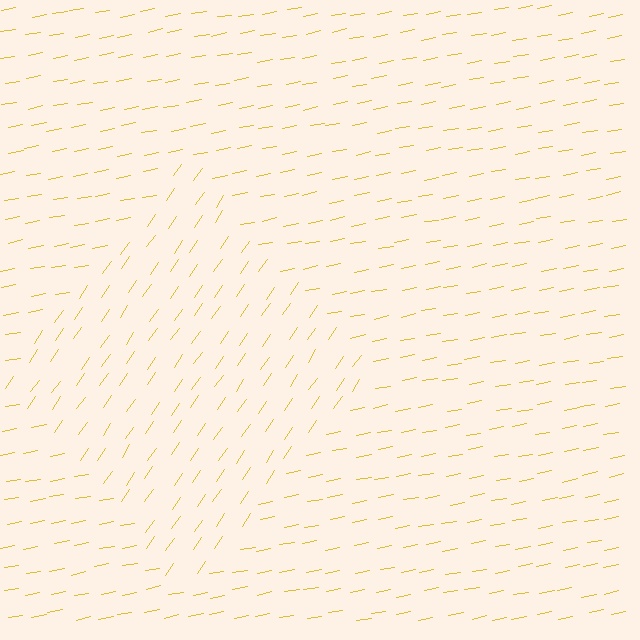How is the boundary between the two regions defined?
The boundary is defined purely by a change in line orientation (approximately 45 degrees difference). All lines are the same color and thickness.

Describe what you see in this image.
The image is filled with small yellow line segments. A diamond region in the image has lines oriented differently from the surrounding lines, creating a visible texture boundary.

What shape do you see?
I see a diamond.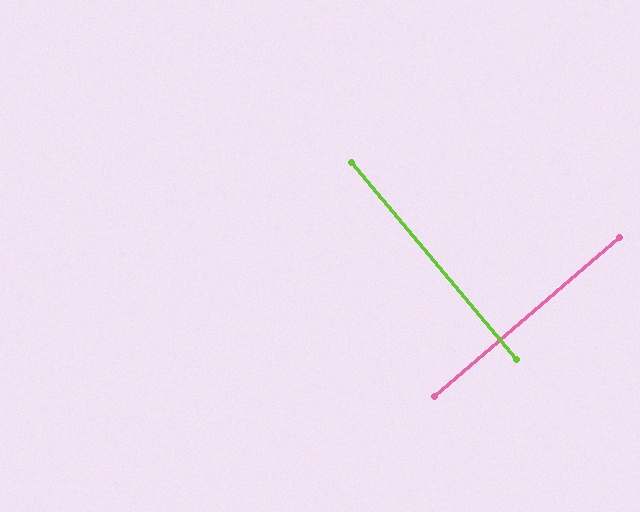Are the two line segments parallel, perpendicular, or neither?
Perpendicular — they meet at approximately 89°.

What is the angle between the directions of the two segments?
Approximately 89 degrees.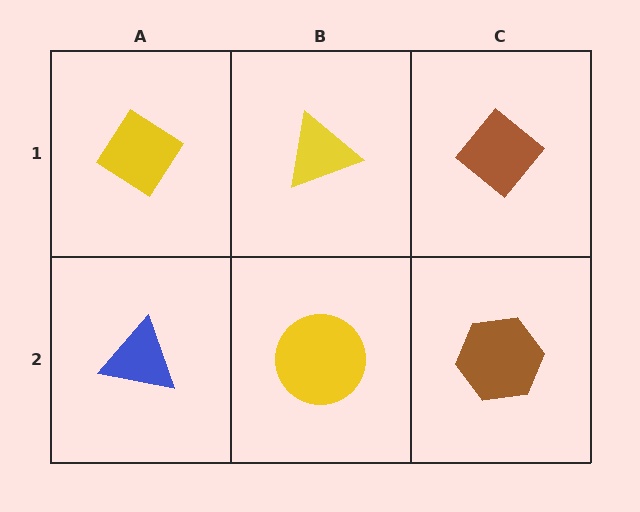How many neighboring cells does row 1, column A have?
2.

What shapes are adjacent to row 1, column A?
A blue triangle (row 2, column A), a yellow triangle (row 1, column B).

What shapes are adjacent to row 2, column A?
A yellow diamond (row 1, column A), a yellow circle (row 2, column B).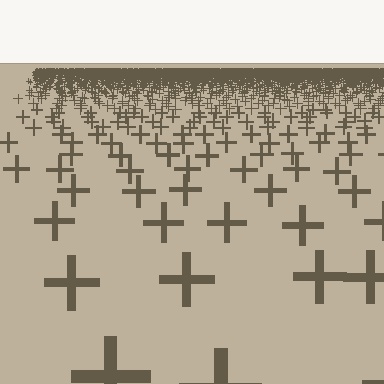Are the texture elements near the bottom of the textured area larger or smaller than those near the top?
Larger. Near the bottom, elements are closer to the viewer and appear at a bigger on-screen size.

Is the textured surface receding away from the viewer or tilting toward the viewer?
The surface is receding away from the viewer. Texture elements get smaller and denser toward the top.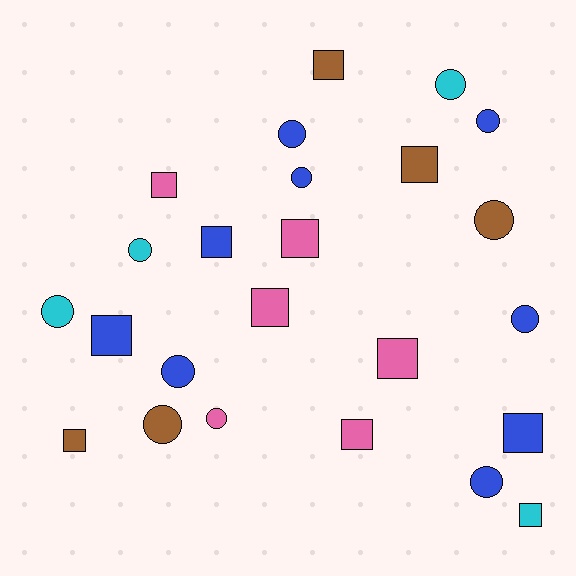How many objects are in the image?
There are 24 objects.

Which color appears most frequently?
Blue, with 9 objects.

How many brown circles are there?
There are 2 brown circles.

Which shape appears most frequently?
Circle, with 12 objects.